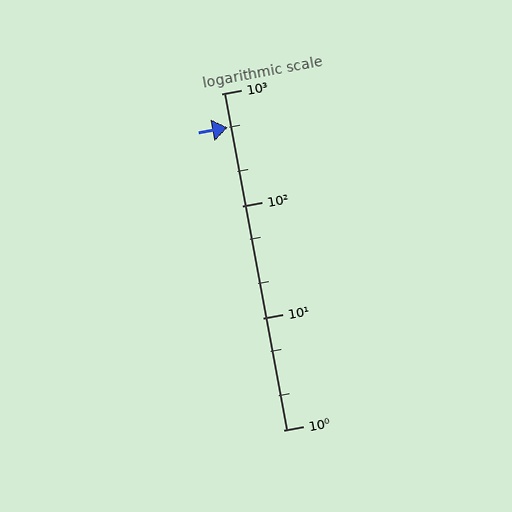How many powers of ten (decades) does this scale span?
The scale spans 3 decades, from 1 to 1000.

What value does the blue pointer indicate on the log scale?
The pointer indicates approximately 500.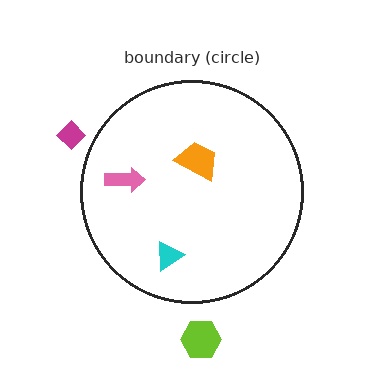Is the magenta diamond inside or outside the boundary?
Outside.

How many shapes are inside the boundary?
3 inside, 2 outside.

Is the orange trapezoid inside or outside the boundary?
Inside.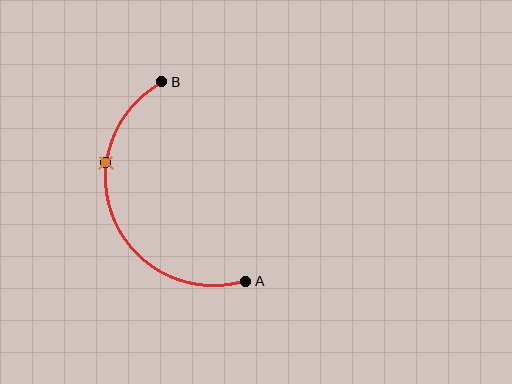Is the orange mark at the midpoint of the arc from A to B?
No. The orange mark lies on the arc but is closer to endpoint B. The arc midpoint would be at the point on the curve equidistant along the arc from both A and B.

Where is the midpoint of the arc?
The arc midpoint is the point on the curve farthest from the straight line joining A and B. It sits to the left of that line.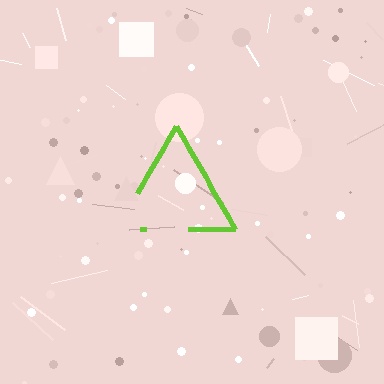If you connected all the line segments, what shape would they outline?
They would outline a triangle.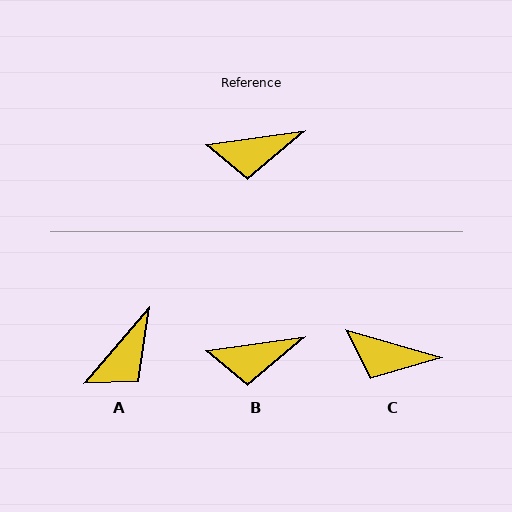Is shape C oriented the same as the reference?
No, it is off by about 24 degrees.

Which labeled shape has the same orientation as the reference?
B.